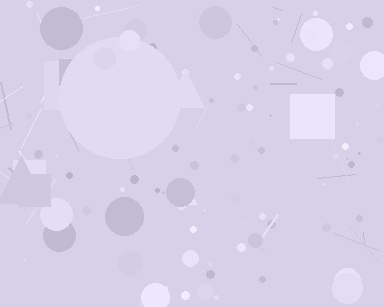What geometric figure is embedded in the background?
A circle is embedded in the background.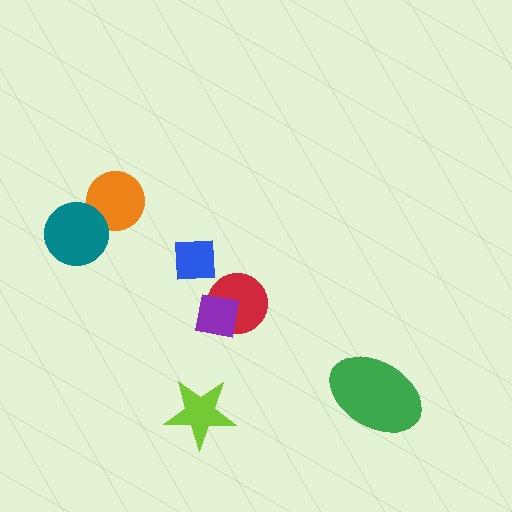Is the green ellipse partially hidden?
No, no other shape covers it.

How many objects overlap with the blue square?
0 objects overlap with the blue square.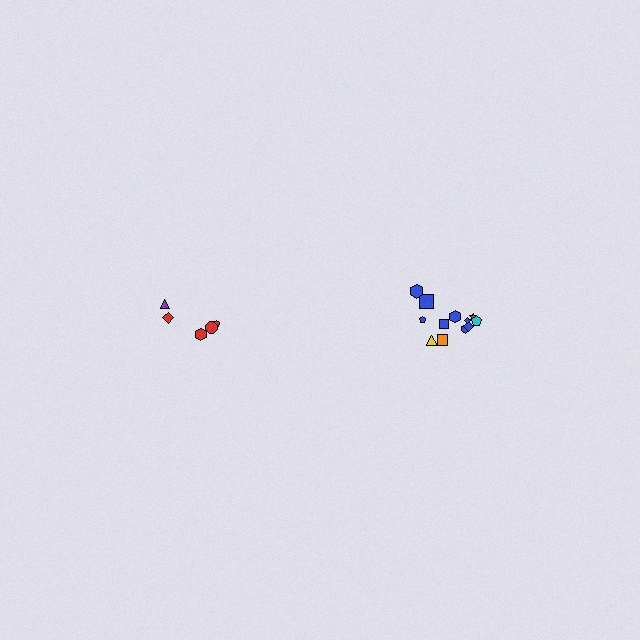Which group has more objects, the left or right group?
The right group.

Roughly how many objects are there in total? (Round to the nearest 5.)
Roughly 15 objects in total.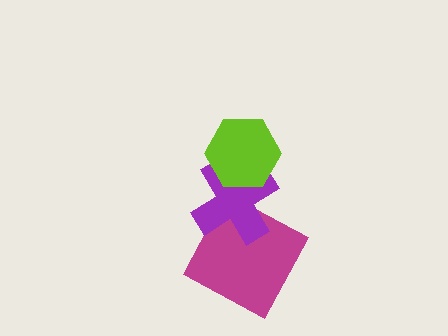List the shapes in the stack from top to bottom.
From top to bottom: the lime hexagon, the purple cross, the magenta square.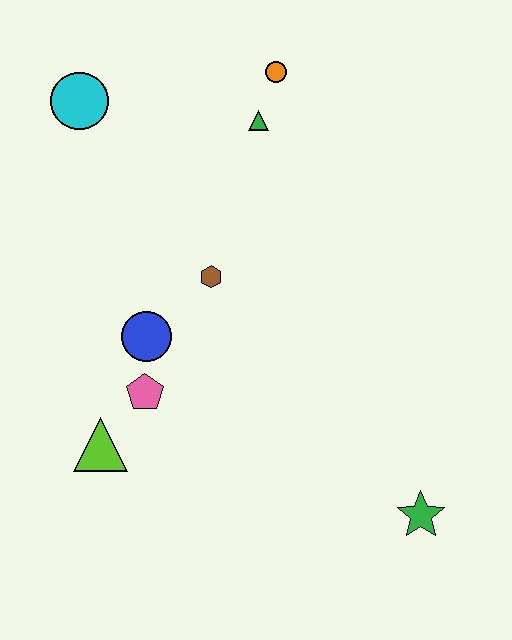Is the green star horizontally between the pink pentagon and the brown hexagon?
No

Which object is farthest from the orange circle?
The green star is farthest from the orange circle.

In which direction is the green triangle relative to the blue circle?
The green triangle is above the blue circle.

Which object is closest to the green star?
The pink pentagon is closest to the green star.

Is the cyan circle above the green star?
Yes